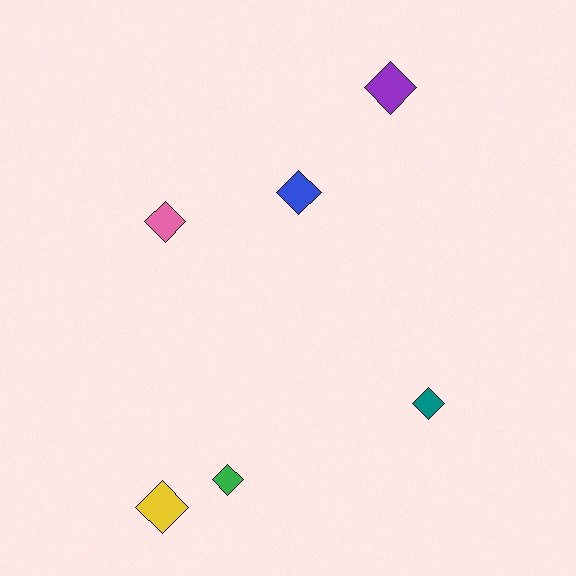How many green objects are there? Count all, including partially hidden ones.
There is 1 green object.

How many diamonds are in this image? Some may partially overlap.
There are 6 diamonds.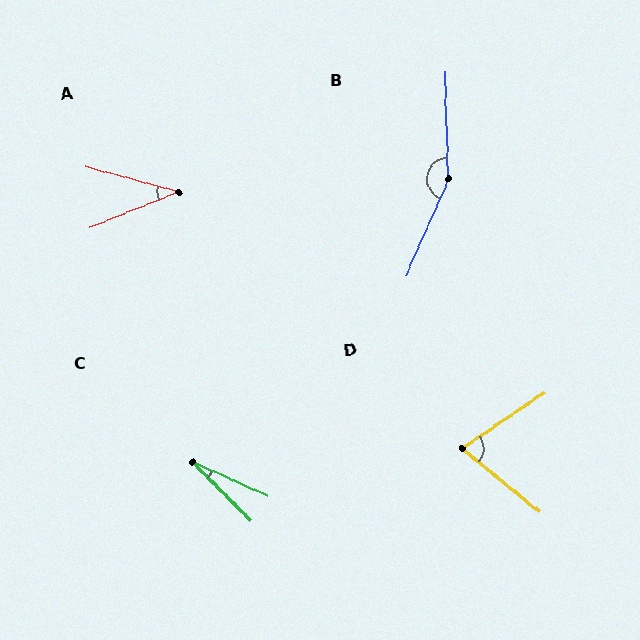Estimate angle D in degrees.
Approximately 73 degrees.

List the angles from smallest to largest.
C (20°), A (37°), D (73°), B (154°).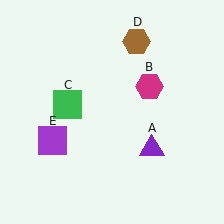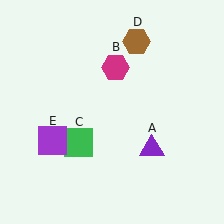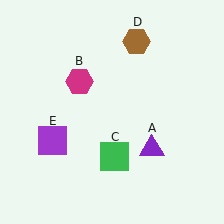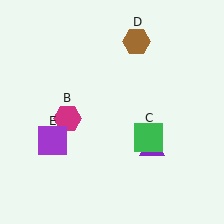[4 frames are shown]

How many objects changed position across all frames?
2 objects changed position: magenta hexagon (object B), green square (object C).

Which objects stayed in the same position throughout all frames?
Purple triangle (object A) and brown hexagon (object D) and purple square (object E) remained stationary.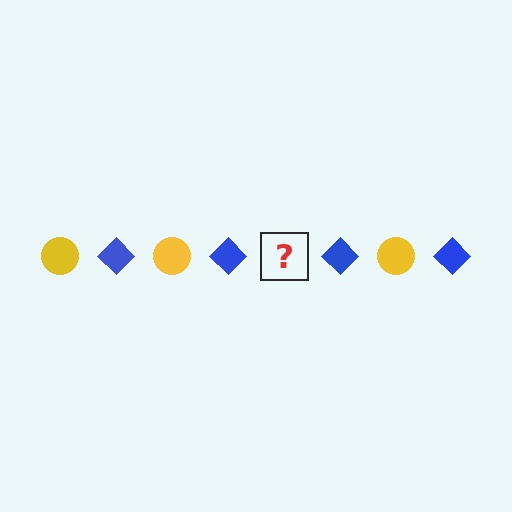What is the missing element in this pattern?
The missing element is a yellow circle.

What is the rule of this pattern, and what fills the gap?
The rule is that the pattern alternates between yellow circle and blue diamond. The gap should be filled with a yellow circle.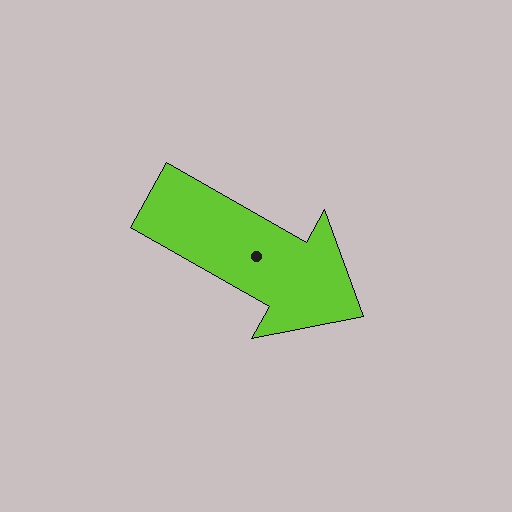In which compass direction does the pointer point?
Southeast.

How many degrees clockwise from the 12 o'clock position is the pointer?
Approximately 120 degrees.